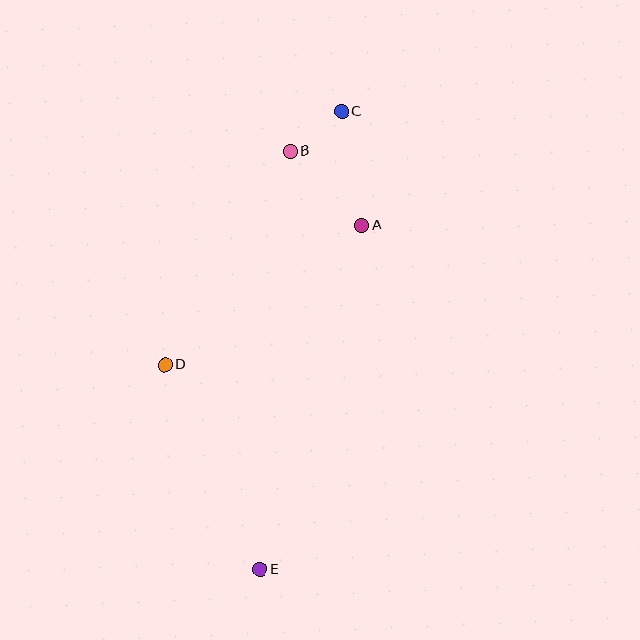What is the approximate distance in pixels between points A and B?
The distance between A and B is approximately 103 pixels.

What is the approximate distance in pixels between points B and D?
The distance between B and D is approximately 247 pixels.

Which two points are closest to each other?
Points B and C are closest to each other.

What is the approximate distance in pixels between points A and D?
The distance between A and D is approximately 242 pixels.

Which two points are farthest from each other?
Points C and E are farthest from each other.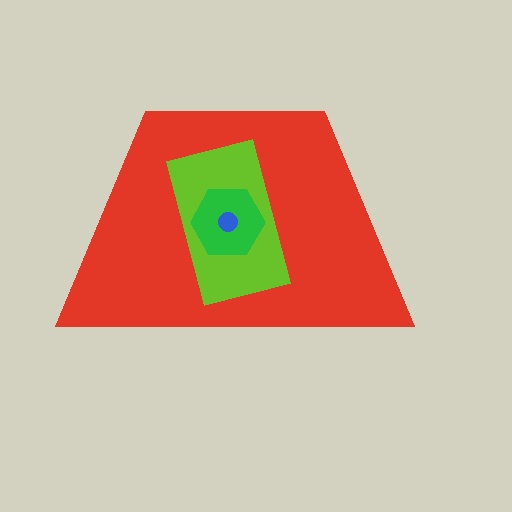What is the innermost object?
The blue circle.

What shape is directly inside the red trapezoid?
The lime rectangle.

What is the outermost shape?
The red trapezoid.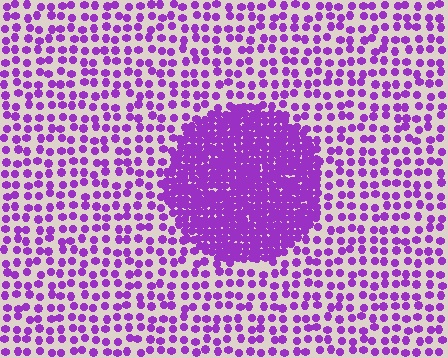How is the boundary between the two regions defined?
The boundary is defined by a change in element density (approximately 2.9x ratio). All elements are the same color, size, and shape.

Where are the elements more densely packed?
The elements are more densely packed inside the circle boundary.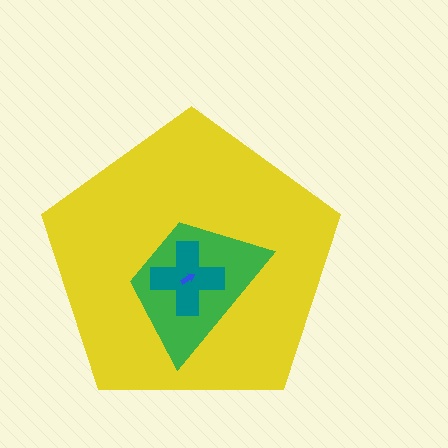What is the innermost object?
The blue arrow.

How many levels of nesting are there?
4.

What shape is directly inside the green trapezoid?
The teal cross.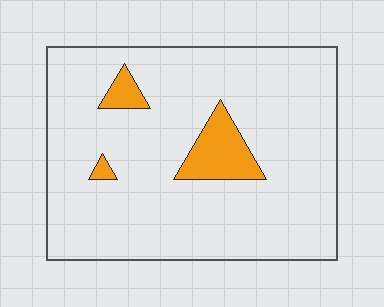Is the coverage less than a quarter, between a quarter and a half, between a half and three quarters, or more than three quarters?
Less than a quarter.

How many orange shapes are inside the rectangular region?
3.